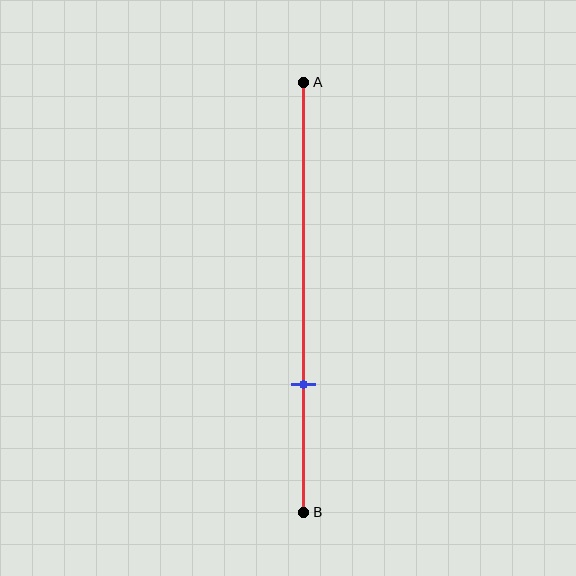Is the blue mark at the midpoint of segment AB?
No, the mark is at about 70% from A, not at the 50% midpoint.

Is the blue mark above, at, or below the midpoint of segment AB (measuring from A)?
The blue mark is below the midpoint of segment AB.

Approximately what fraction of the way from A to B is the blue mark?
The blue mark is approximately 70% of the way from A to B.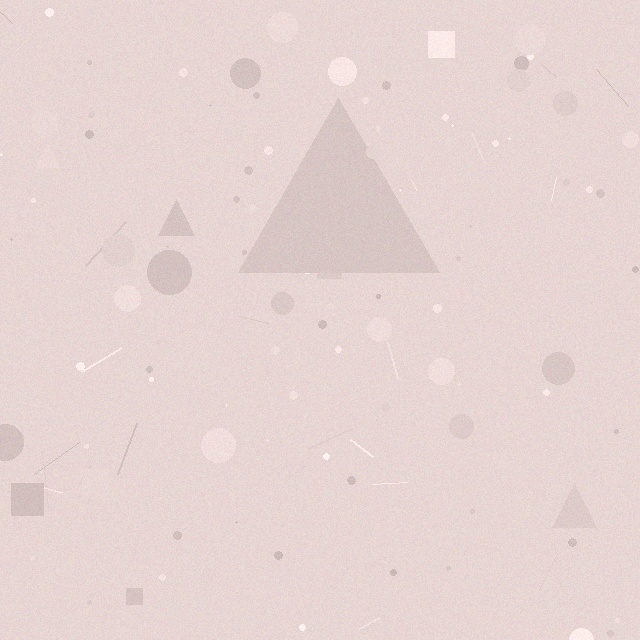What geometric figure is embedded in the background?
A triangle is embedded in the background.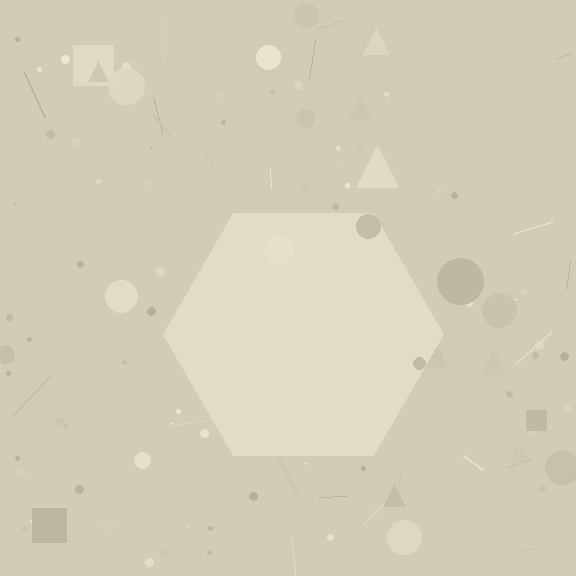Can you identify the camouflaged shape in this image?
The camouflaged shape is a hexagon.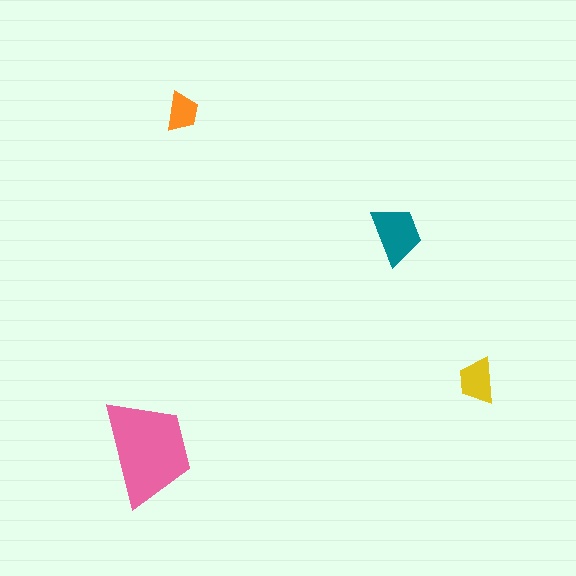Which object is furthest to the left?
The pink trapezoid is leftmost.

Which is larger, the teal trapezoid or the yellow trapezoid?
The teal one.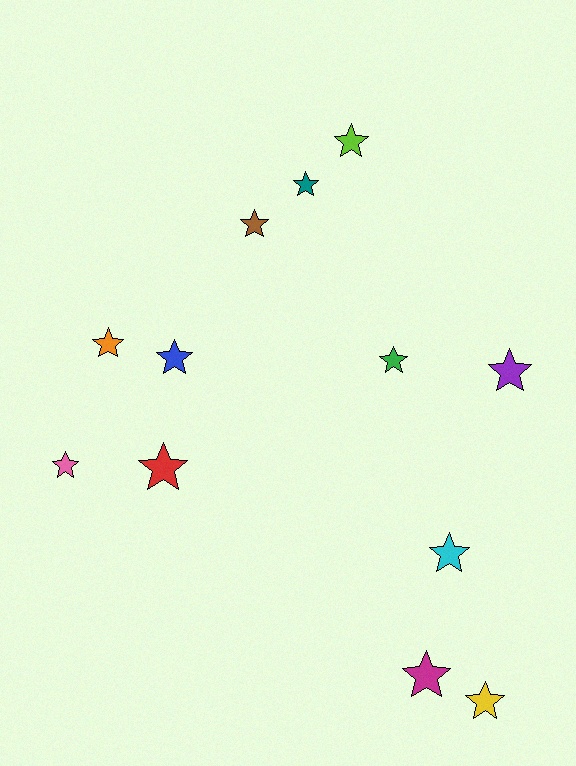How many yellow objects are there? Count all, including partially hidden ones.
There is 1 yellow object.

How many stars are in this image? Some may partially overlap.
There are 12 stars.